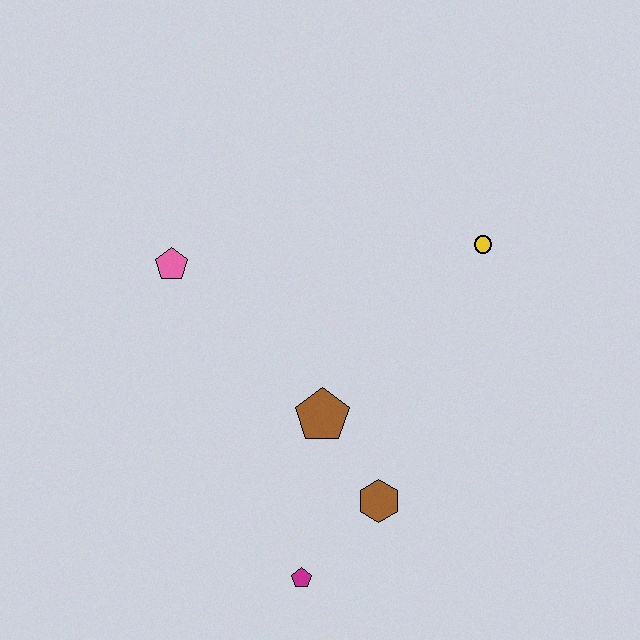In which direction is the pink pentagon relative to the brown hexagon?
The pink pentagon is above the brown hexagon.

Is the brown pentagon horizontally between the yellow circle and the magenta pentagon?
Yes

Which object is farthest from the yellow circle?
The magenta pentagon is farthest from the yellow circle.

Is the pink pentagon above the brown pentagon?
Yes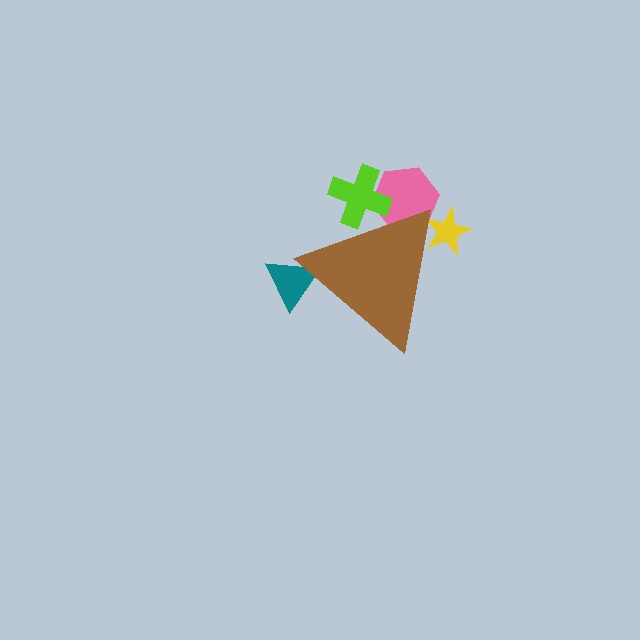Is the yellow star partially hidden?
Yes, the yellow star is partially hidden behind the brown triangle.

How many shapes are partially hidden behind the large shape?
4 shapes are partially hidden.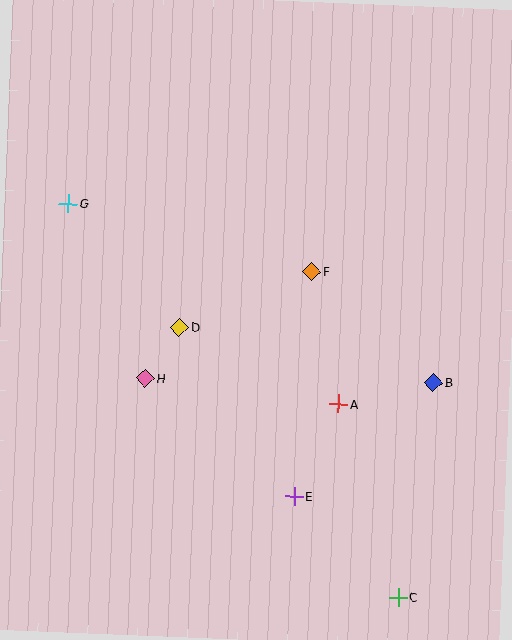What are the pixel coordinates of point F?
Point F is at (312, 271).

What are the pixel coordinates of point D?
Point D is at (179, 327).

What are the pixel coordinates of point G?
Point G is at (68, 204).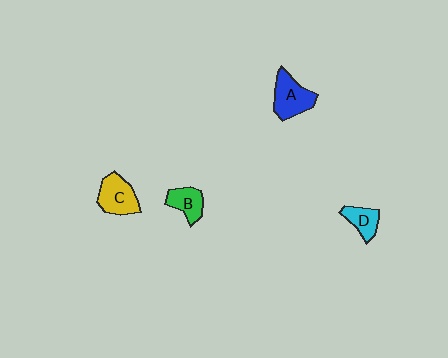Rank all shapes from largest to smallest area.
From largest to smallest: A (blue), C (yellow), B (green), D (cyan).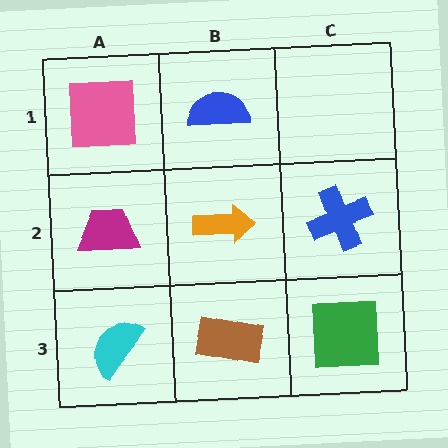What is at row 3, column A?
A cyan semicircle.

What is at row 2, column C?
A blue cross.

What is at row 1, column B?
A blue semicircle.